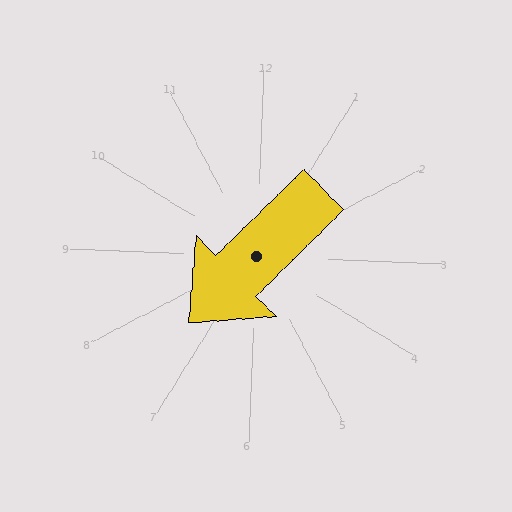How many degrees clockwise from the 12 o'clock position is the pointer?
Approximately 223 degrees.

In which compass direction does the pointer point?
Southwest.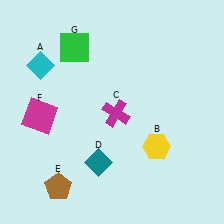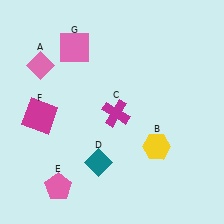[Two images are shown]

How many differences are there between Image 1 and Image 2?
There are 3 differences between the two images.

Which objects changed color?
A changed from cyan to pink. E changed from brown to pink. G changed from green to pink.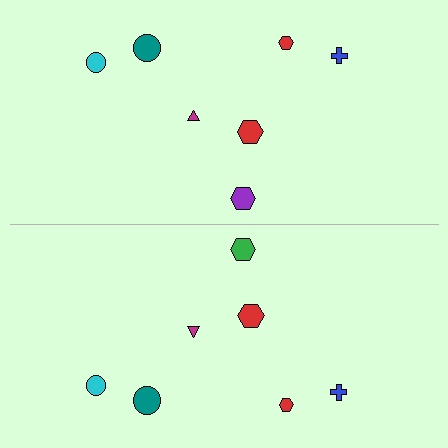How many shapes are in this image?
There are 14 shapes in this image.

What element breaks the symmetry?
The green hexagon on the bottom side breaks the symmetry — its mirror counterpart is purple.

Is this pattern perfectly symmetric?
No, the pattern is not perfectly symmetric. The green hexagon on the bottom side breaks the symmetry — its mirror counterpart is purple.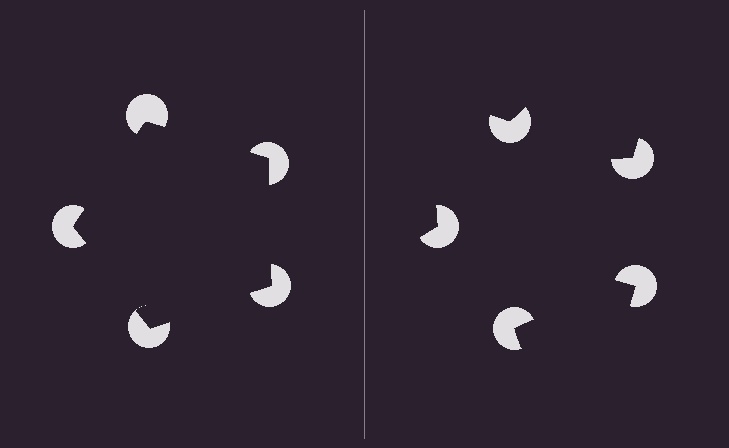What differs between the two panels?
The pac-man discs are positioned identically on both sides; only the wedge orientations differ. On the left they align to a pentagon; on the right they are misaligned.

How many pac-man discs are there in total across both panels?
10 — 5 on each side.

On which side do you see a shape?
An illusory pentagon appears on the left side. On the right side the wedge cuts are rotated, so no coherent shape forms.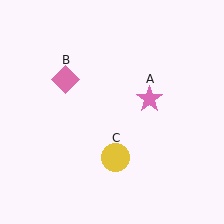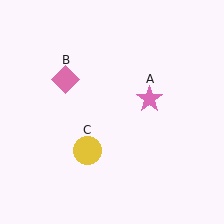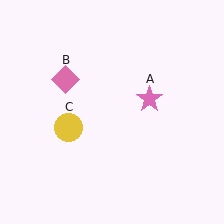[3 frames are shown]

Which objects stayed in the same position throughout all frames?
Pink star (object A) and pink diamond (object B) remained stationary.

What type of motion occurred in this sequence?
The yellow circle (object C) rotated clockwise around the center of the scene.